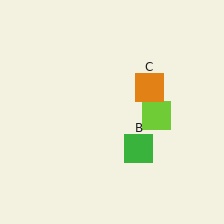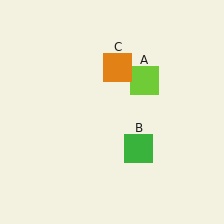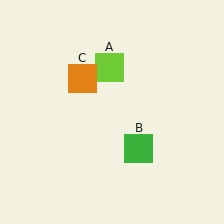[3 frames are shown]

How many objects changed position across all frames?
2 objects changed position: lime square (object A), orange square (object C).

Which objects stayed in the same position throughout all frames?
Green square (object B) remained stationary.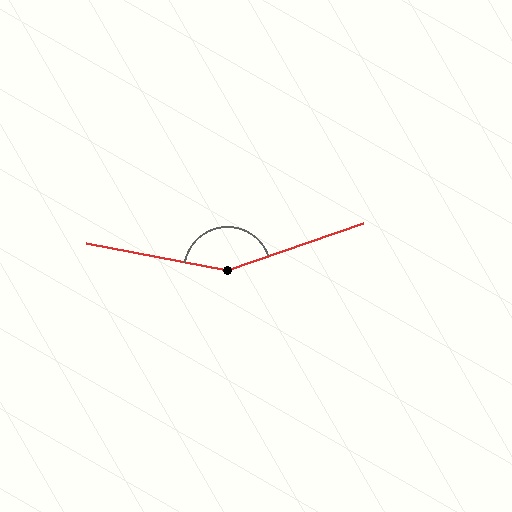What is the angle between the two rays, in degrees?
Approximately 150 degrees.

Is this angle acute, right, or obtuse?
It is obtuse.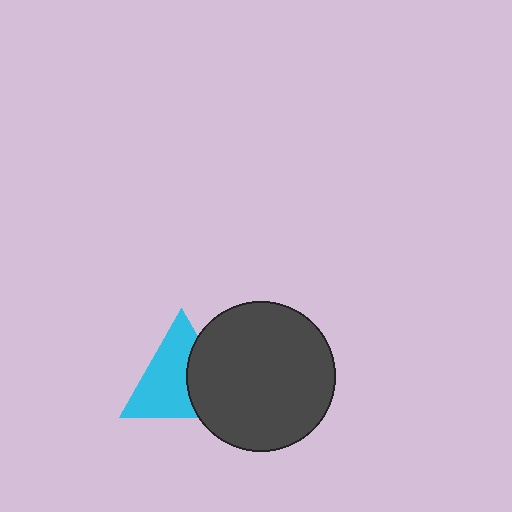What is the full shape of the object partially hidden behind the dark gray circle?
The partially hidden object is a cyan triangle.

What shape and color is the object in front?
The object in front is a dark gray circle.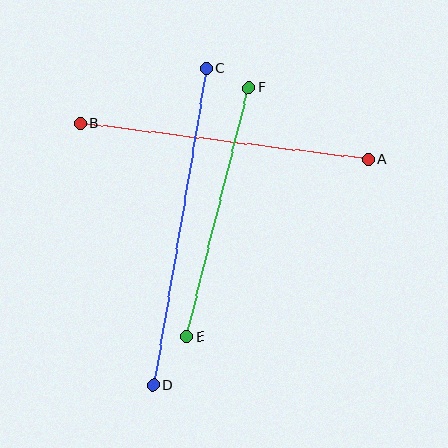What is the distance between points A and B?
The distance is approximately 290 pixels.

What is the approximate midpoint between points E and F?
The midpoint is at approximately (218, 212) pixels.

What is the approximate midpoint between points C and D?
The midpoint is at approximately (180, 227) pixels.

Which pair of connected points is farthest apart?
Points C and D are farthest apart.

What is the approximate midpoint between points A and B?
The midpoint is at approximately (224, 141) pixels.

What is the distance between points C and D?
The distance is approximately 321 pixels.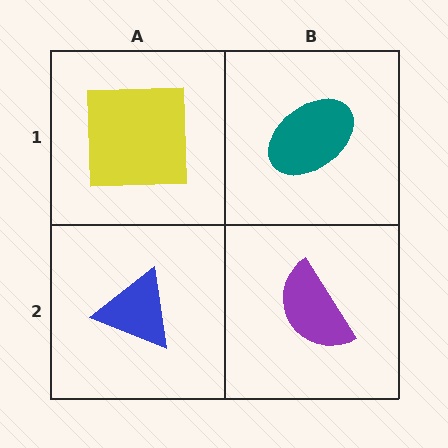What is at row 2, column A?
A blue triangle.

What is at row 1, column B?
A teal ellipse.